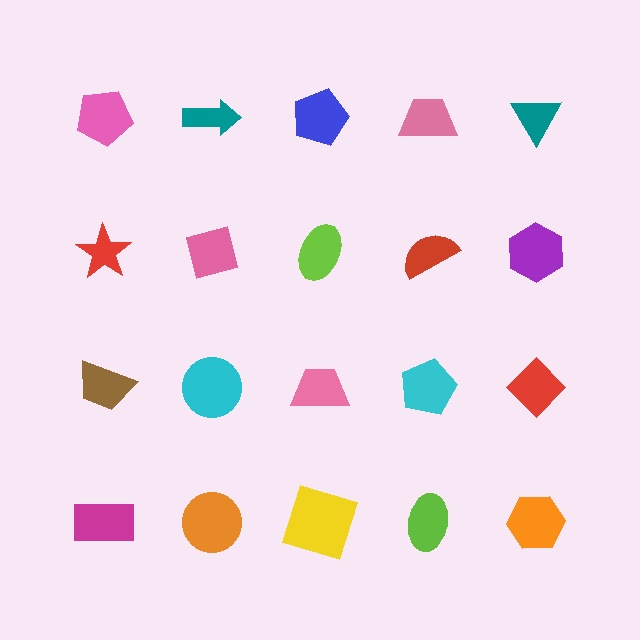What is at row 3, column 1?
A brown trapezoid.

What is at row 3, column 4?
A cyan pentagon.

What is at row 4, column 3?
A yellow square.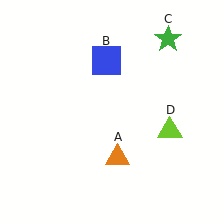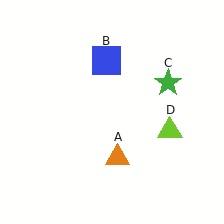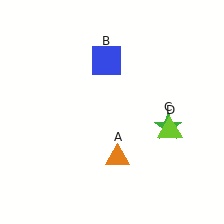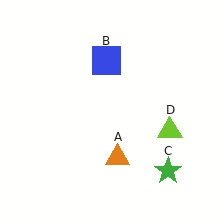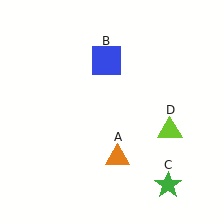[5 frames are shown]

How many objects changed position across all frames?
1 object changed position: green star (object C).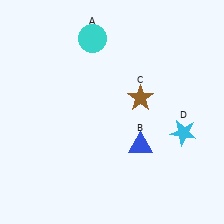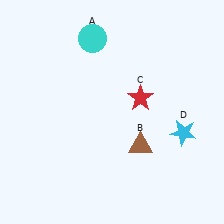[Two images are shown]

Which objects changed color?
B changed from blue to brown. C changed from brown to red.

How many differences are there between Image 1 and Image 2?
There are 2 differences between the two images.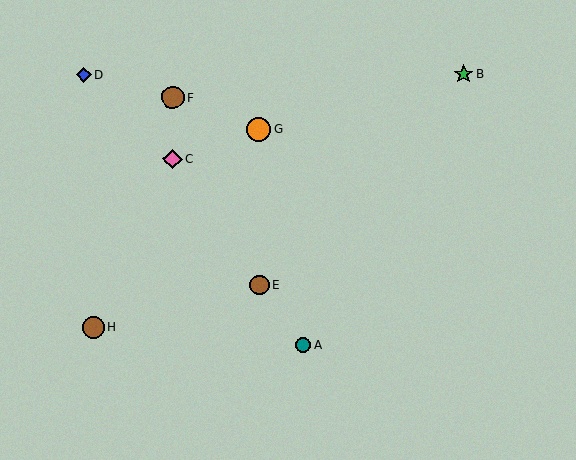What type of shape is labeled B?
Shape B is a green star.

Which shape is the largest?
The orange circle (labeled G) is the largest.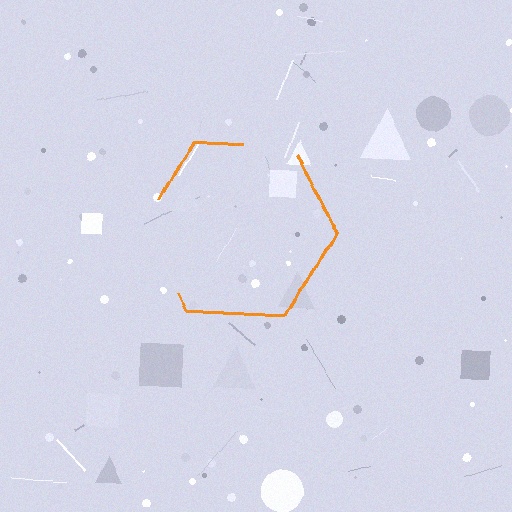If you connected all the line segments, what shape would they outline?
They would outline a hexagon.